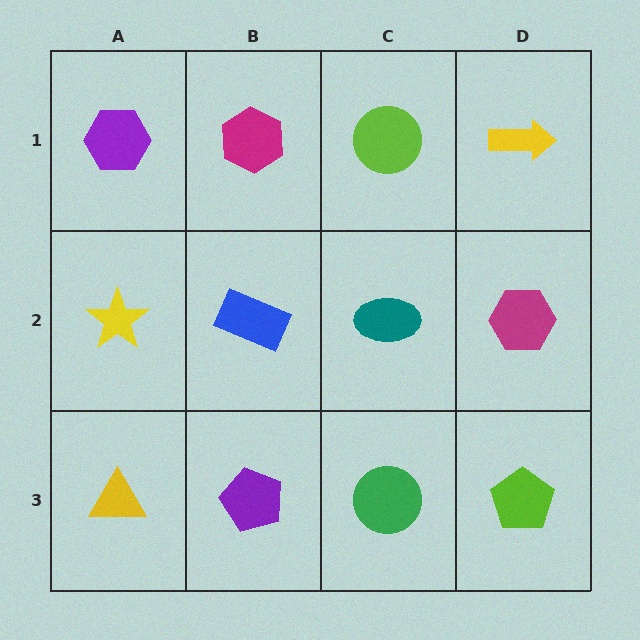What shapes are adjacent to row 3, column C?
A teal ellipse (row 2, column C), a purple pentagon (row 3, column B), a lime pentagon (row 3, column D).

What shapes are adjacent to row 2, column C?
A lime circle (row 1, column C), a green circle (row 3, column C), a blue rectangle (row 2, column B), a magenta hexagon (row 2, column D).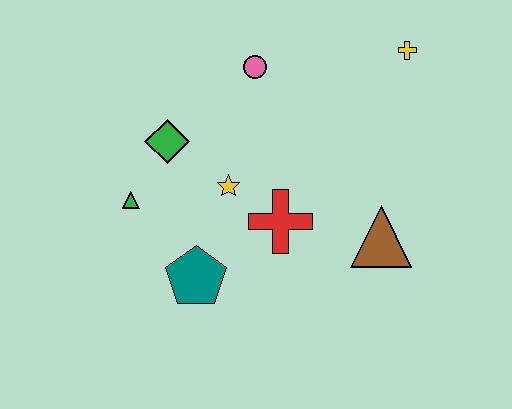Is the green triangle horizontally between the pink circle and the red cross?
No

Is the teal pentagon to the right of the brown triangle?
No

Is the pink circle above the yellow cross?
No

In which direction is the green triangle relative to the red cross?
The green triangle is to the left of the red cross.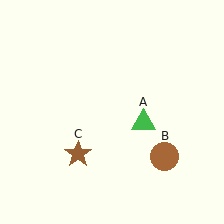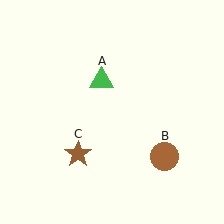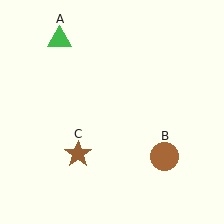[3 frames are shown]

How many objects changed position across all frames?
1 object changed position: green triangle (object A).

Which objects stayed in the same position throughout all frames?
Brown circle (object B) and brown star (object C) remained stationary.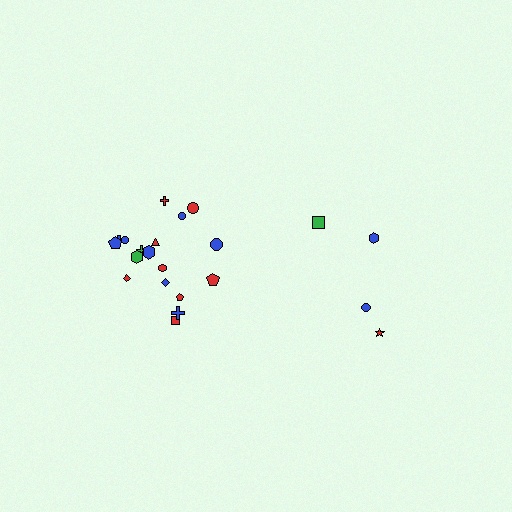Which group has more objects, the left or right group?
The left group.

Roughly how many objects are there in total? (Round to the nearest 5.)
Roughly 20 objects in total.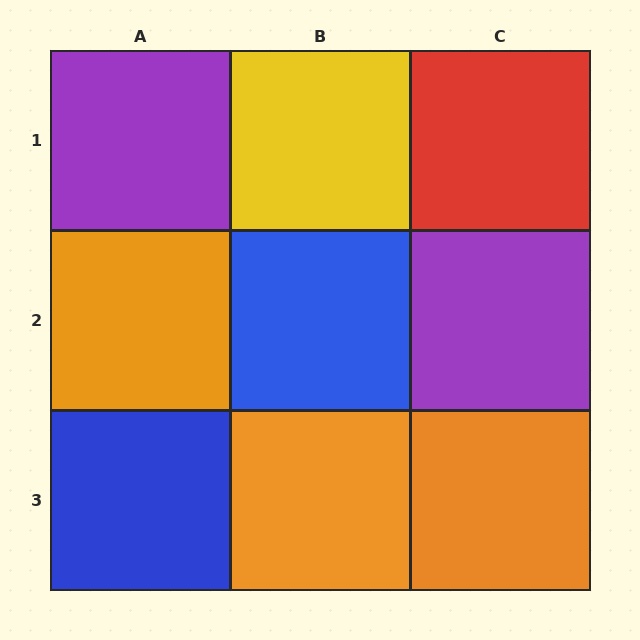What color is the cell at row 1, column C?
Red.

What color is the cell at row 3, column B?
Orange.